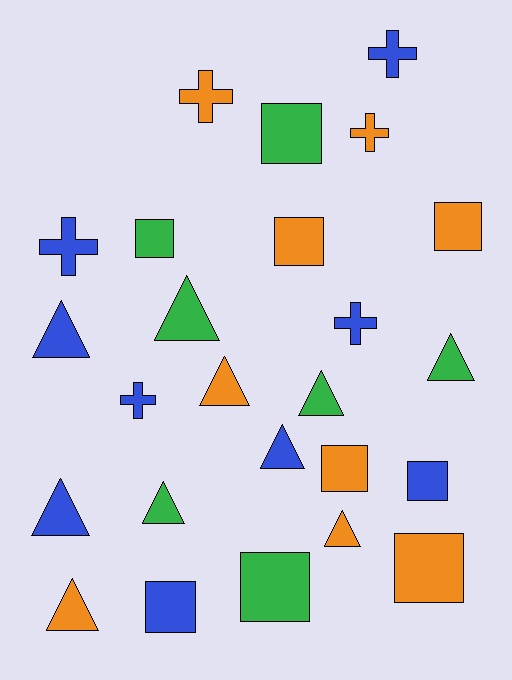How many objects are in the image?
There are 25 objects.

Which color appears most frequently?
Blue, with 9 objects.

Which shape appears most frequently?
Triangle, with 10 objects.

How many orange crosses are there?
There are 2 orange crosses.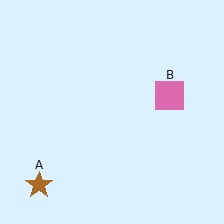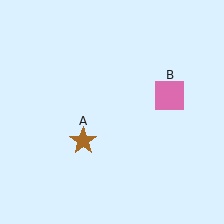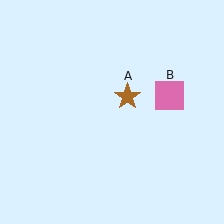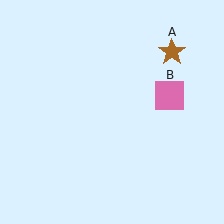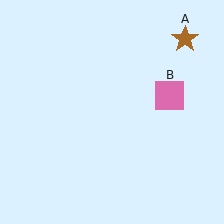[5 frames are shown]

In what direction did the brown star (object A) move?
The brown star (object A) moved up and to the right.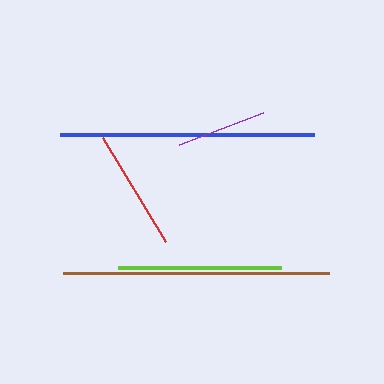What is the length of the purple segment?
The purple segment is approximately 90 pixels long.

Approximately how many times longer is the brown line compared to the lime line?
The brown line is approximately 1.6 times the length of the lime line.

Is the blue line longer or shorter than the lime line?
The blue line is longer than the lime line.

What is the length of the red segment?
The red segment is approximately 122 pixels long.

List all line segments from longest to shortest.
From longest to shortest: brown, blue, lime, red, purple.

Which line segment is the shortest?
The purple line is the shortest at approximately 90 pixels.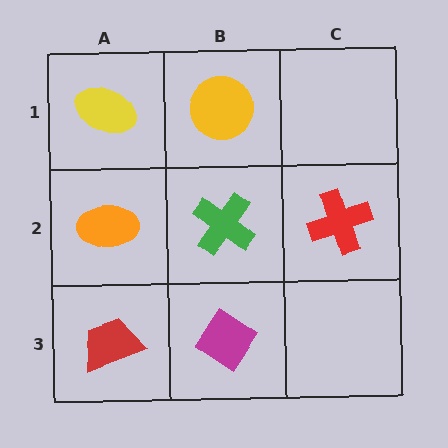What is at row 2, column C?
A red cross.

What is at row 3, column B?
A magenta diamond.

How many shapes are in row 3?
2 shapes.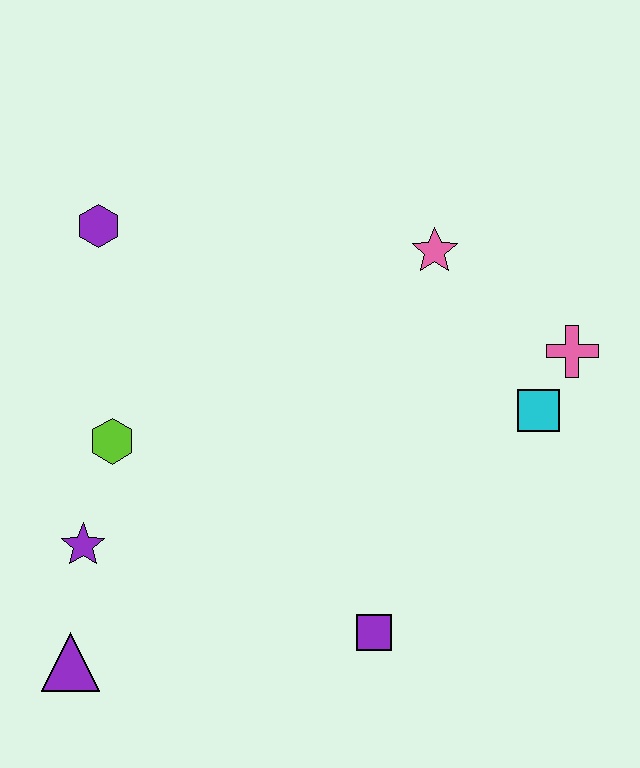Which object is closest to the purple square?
The cyan square is closest to the purple square.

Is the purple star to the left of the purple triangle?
No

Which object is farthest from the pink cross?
The purple triangle is farthest from the pink cross.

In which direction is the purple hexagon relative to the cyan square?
The purple hexagon is to the left of the cyan square.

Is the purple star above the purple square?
Yes